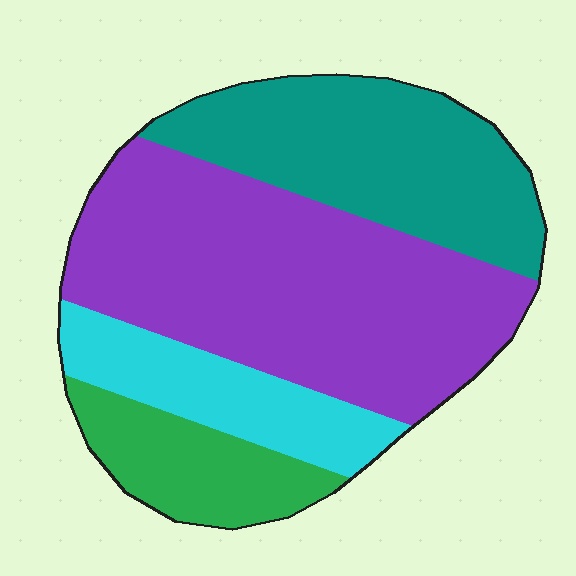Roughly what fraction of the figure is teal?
Teal covers roughly 25% of the figure.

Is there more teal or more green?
Teal.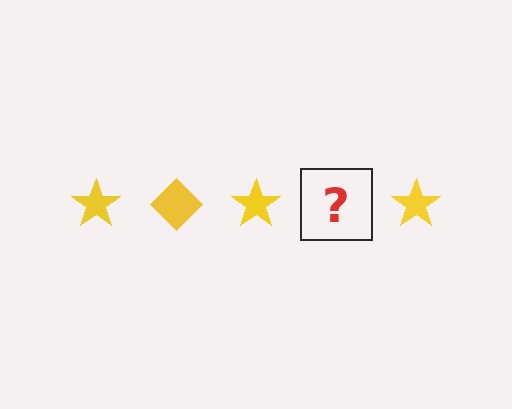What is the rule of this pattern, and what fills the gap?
The rule is that the pattern cycles through star, diamond shapes in yellow. The gap should be filled with a yellow diamond.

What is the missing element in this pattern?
The missing element is a yellow diamond.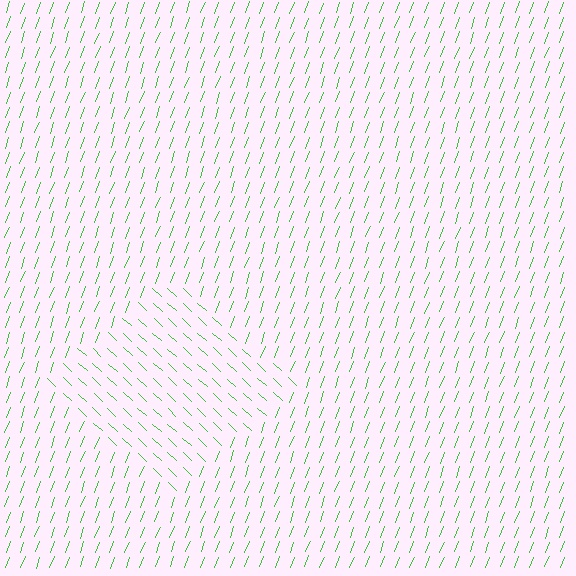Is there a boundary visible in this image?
Yes, there is a texture boundary formed by a change in line orientation.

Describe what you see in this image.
The image is filled with small green line segments. A diamond region in the image has lines oriented differently from the surrounding lines, creating a visible texture boundary.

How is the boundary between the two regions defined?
The boundary is defined purely by a change in line orientation (approximately 68 degrees difference). All lines are the same color and thickness.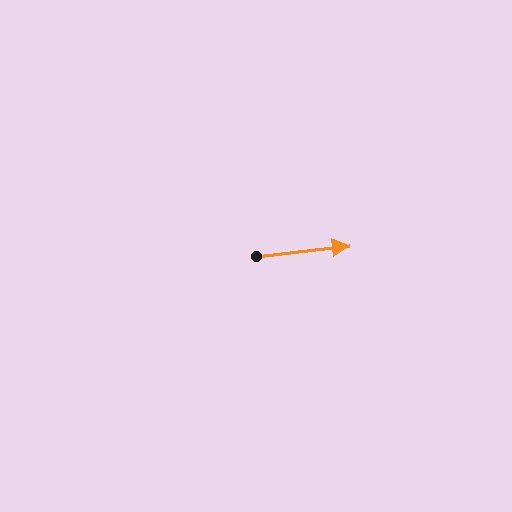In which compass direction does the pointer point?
East.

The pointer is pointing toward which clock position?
Roughly 3 o'clock.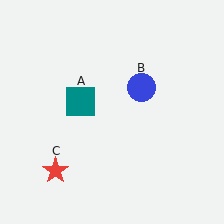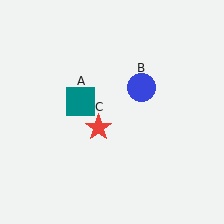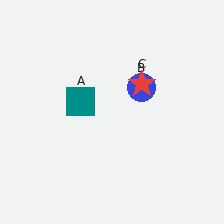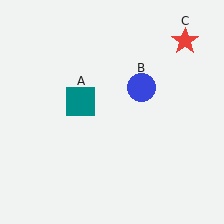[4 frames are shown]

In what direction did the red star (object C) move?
The red star (object C) moved up and to the right.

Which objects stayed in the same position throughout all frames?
Teal square (object A) and blue circle (object B) remained stationary.